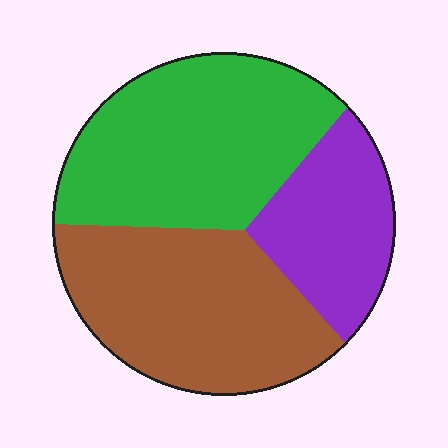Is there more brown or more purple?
Brown.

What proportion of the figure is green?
Green covers around 40% of the figure.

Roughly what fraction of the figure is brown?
Brown takes up about three eighths (3/8) of the figure.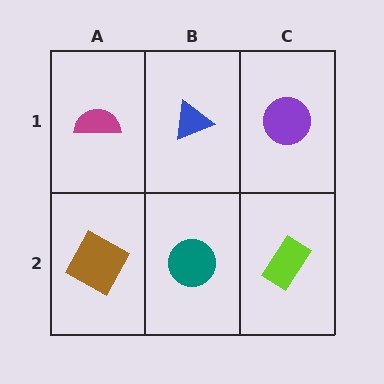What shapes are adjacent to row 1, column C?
A lime rectangle (row 2, column C), a blue triangle (row 1, column B).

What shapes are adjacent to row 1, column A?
A brown square (row 2, column A), a blue triangle (row 1, column B).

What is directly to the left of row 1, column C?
A blue triangle.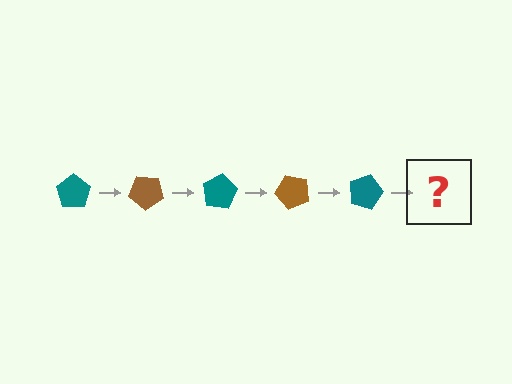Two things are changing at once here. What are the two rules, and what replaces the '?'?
The two rules are that it rotates 40 degrees each step and the color cycles through teal and brown. The '?' should be a brown pentagon, rotated 200 degrees from the start.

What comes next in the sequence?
The next element should be a brown pentagon, rotated 200 degrees from the start.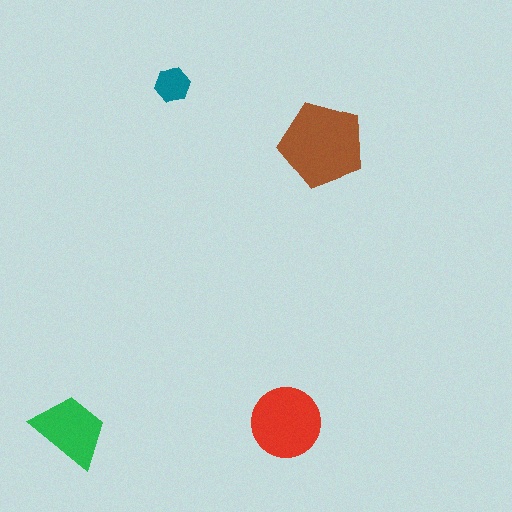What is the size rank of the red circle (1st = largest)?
2nd.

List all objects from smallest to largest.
The teal hexagon, the green trapezoid, the red circle, the brown pentagon.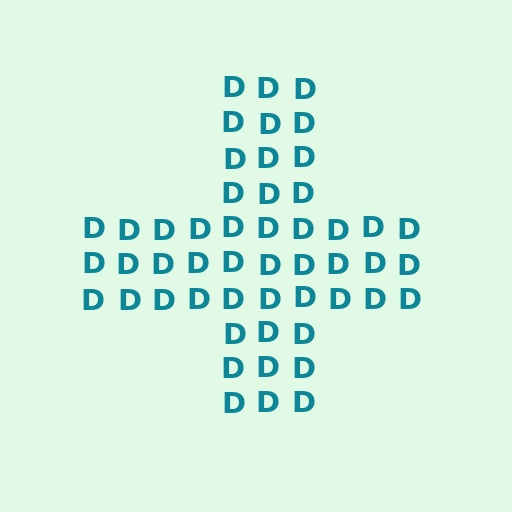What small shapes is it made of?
It is made of small letter D's.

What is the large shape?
The large shape is a cross.